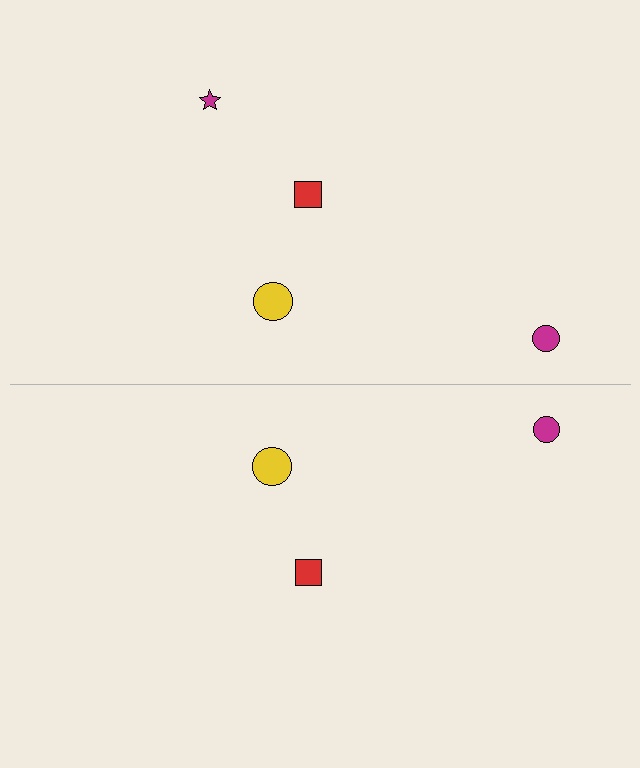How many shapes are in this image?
There are 7 shapes in this image.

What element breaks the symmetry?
A magenta star is missing from the bottom side.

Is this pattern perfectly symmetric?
No, the pattern is not perfectly symmetric. A magenta star is missing from the bottom side.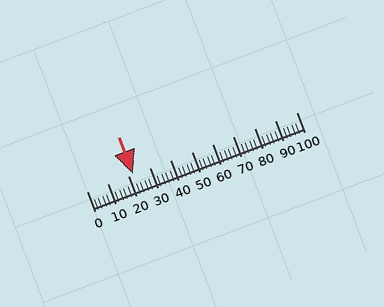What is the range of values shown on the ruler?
The ruler shows values from 0 to 100.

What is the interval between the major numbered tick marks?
The major tick marks are spaced 10 units apart.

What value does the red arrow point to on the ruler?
The red arrow points to approximately 22.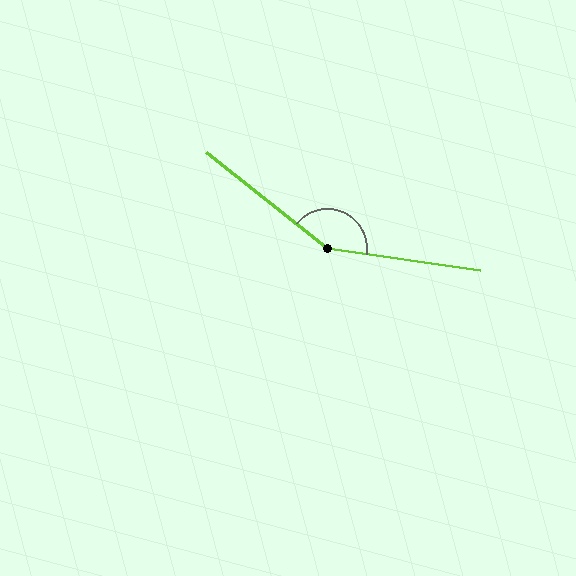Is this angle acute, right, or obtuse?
It is obtuse.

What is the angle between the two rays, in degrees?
Approximately 150 degrees.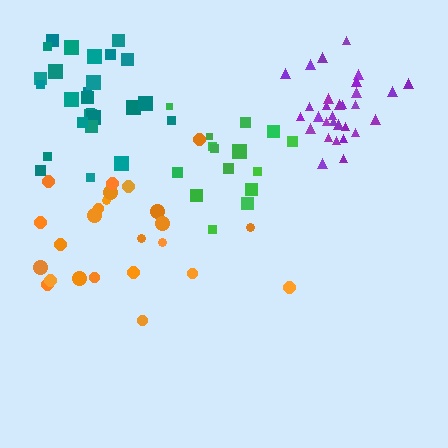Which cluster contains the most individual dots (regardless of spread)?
Purple (30).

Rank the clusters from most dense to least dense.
purple, teal, green, orange.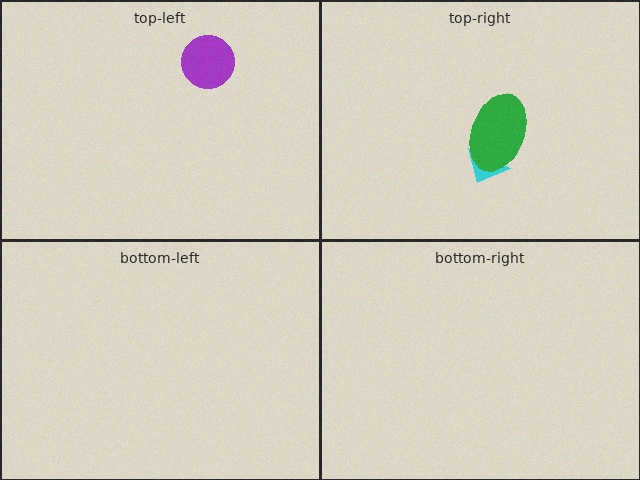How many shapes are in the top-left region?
1.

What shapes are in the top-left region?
The purple circle.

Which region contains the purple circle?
The top-left region.